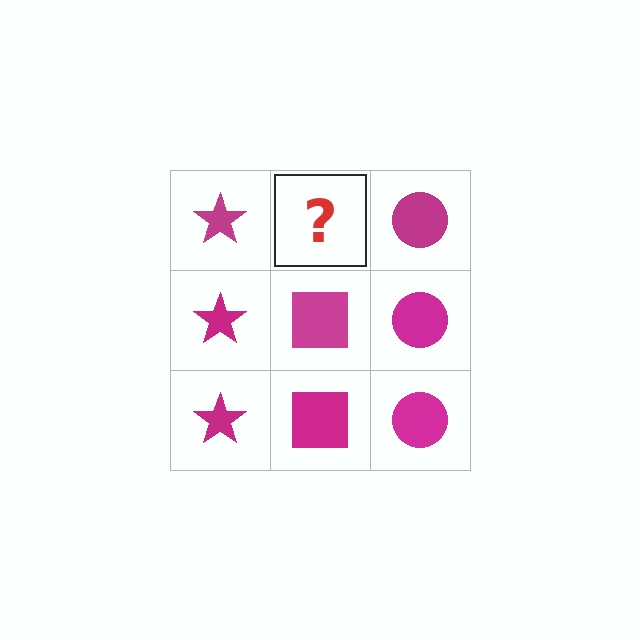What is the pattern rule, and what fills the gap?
The rule is that each column has a consistent shape. The gap should be filled with a magenta square.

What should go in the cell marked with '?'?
The missing cell should contain a magenta square.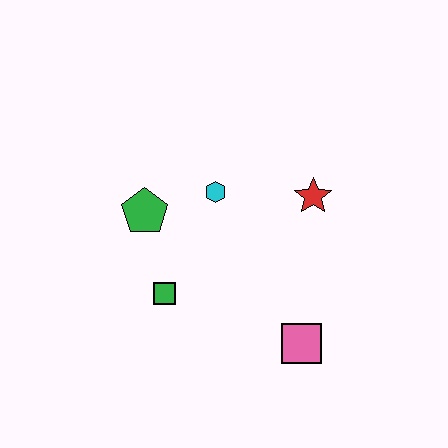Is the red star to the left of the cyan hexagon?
No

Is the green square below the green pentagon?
Yes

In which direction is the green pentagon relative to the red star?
The green pentagon is to the left of the red star.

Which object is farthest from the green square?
The red star is farthest from the green square.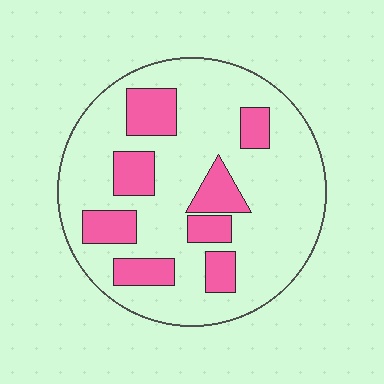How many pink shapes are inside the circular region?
8.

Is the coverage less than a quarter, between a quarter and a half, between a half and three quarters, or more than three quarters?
Less than a quarter.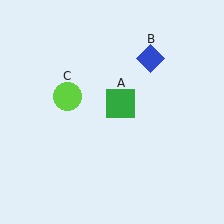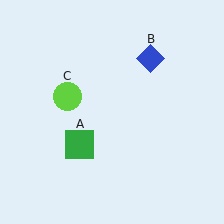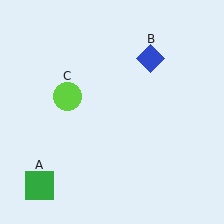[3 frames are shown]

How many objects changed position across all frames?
1 object changed position: green square (object A).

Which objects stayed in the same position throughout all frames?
Blue diamond (object B) and lime circle (object C) remained stationary.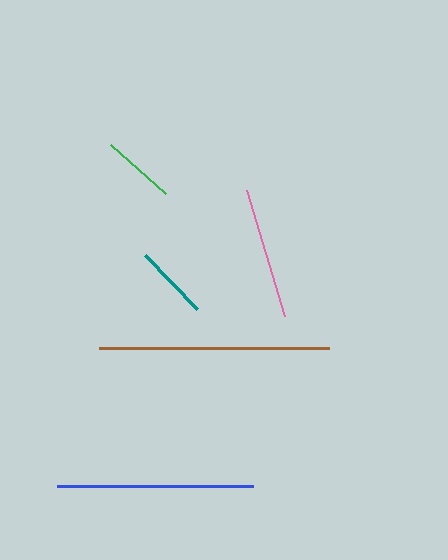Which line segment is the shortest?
The green line is the shortest at approximately 74 pixels.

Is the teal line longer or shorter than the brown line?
The brown line is longer than the teal line.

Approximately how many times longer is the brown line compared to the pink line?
The brown line is approximately 1.7 times the length of the pink line.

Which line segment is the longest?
The brown line is the longest at approximately 230 pixels.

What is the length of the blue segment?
The blue segment is approximately 197 pixels long.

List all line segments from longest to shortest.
From longest to shortest: brown, blue, pink, teal, green.